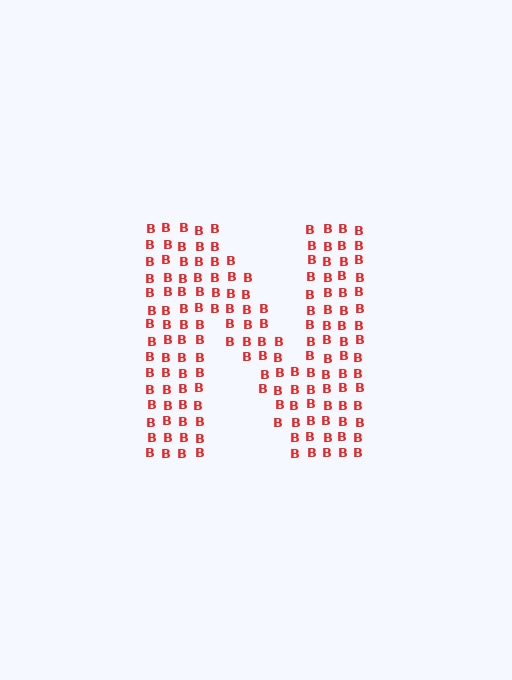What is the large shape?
The large shape is the letter N.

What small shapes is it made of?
It is made of small letter B's.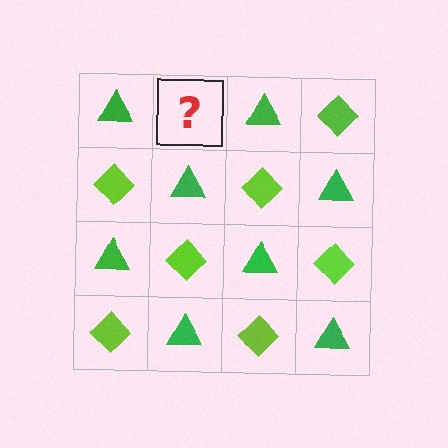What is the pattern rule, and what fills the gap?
The rule is that it alternates green triangle and lime diamond in a checkerboard pattern. The gap should be filled with a lime diamond.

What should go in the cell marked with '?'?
The missing cell should contain a lime diamond.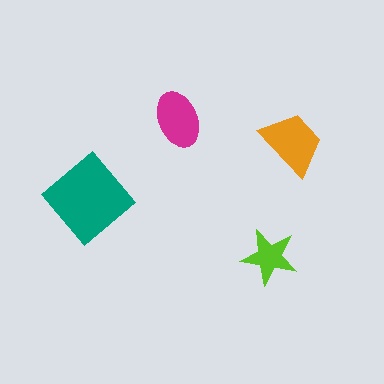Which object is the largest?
The teal diamond.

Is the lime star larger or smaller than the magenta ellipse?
Smaller.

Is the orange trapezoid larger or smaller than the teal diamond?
Smaller.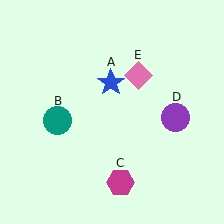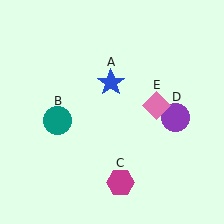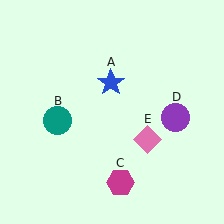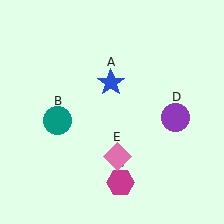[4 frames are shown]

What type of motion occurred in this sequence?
The pink diamond (object E) rotated clockwise around the center of the scene.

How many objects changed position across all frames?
1 object changed position: pink diamond (object E).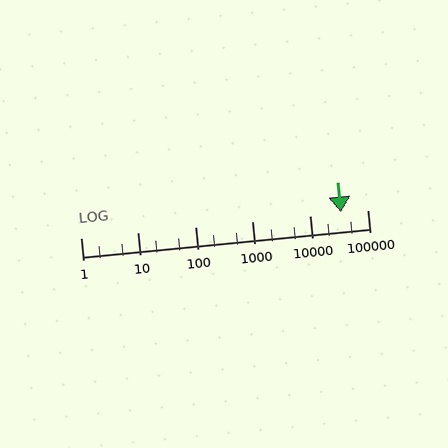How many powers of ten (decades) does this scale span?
The scale spans 5 decades, from 1 to 100000.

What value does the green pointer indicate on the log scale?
The pointer indicates approximately 34000.